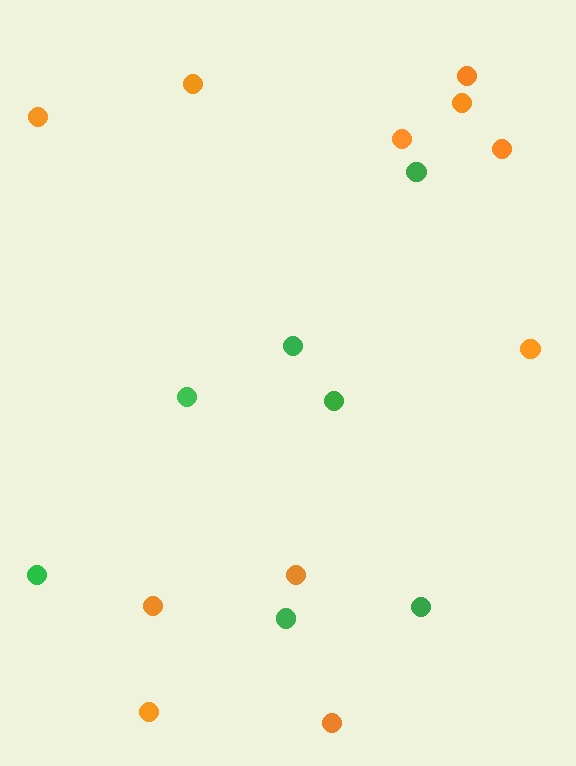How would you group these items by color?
There are 2 groups: one group of green circles (7) and one group of orange circles (11).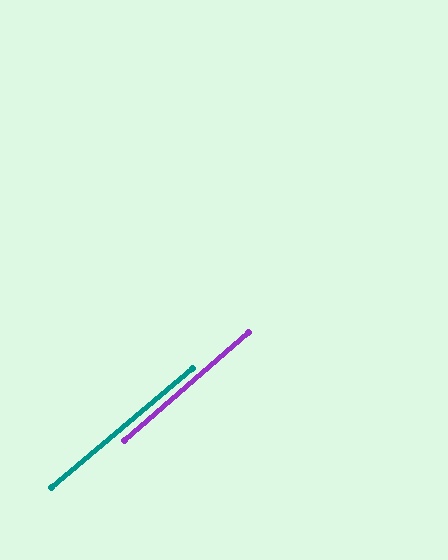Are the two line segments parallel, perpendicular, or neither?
Parallel — their directions differ by only 1.2°.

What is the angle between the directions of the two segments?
Approximately 1 degree.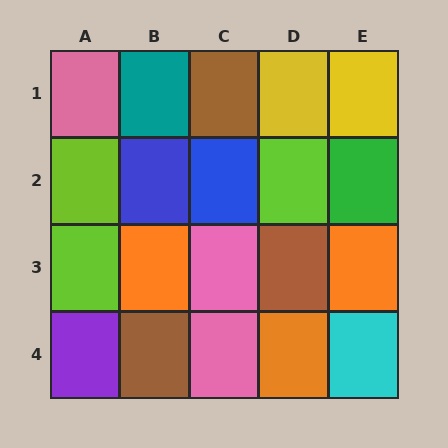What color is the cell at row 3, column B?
Orange.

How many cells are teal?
1 cell is teal.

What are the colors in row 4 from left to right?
Purple, brown, pink, orange, cyan.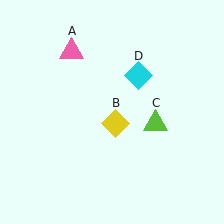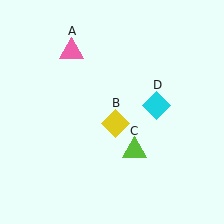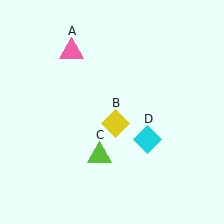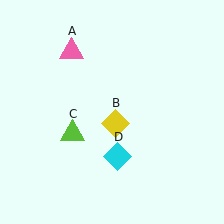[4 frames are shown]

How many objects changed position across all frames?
2 objects changed position: lime triangle (object C), cyan diamond (object D).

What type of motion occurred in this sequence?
The lime triangle (object C), cyan diamond (object D) rotated clockwise around the center of the scene.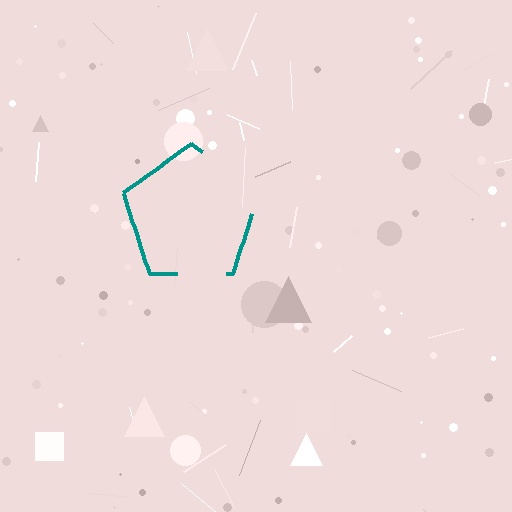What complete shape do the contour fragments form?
The contour fragments form a pentagon.